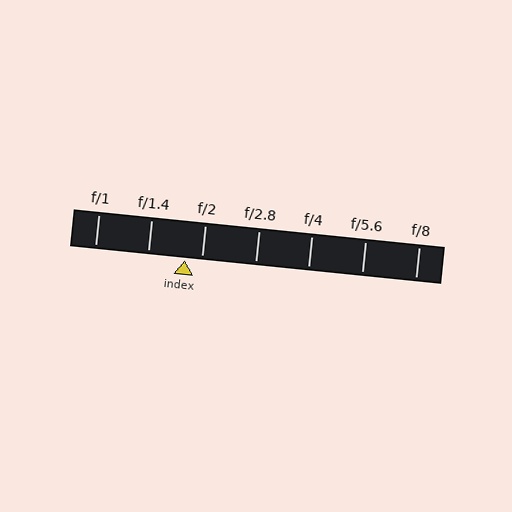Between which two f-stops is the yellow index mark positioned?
The index mark is between f/1.4 and f/2.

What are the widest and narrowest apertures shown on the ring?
The widest aperture shown is f/1 and the narrowest is f/8.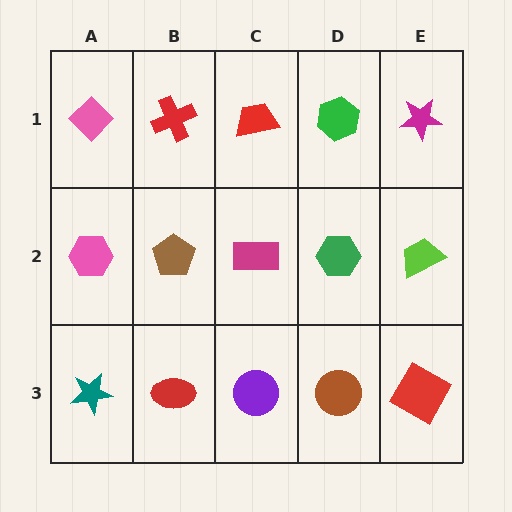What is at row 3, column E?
A red square.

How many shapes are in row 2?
5 shapes.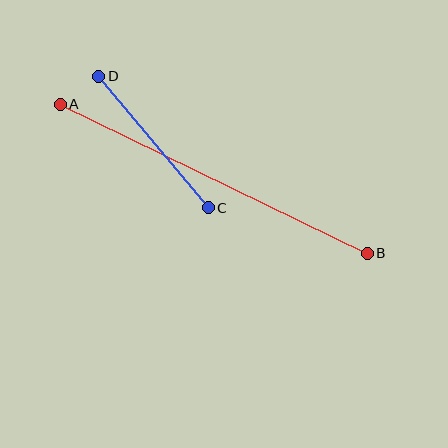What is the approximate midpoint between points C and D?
The midpoint is at approximately (153, 142) pixels.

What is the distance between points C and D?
The distance is approximately 171 pixels.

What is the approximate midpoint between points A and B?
The midpoint is at approximately (214, 179) pixels.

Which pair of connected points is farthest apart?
Points A and B are farthest apart.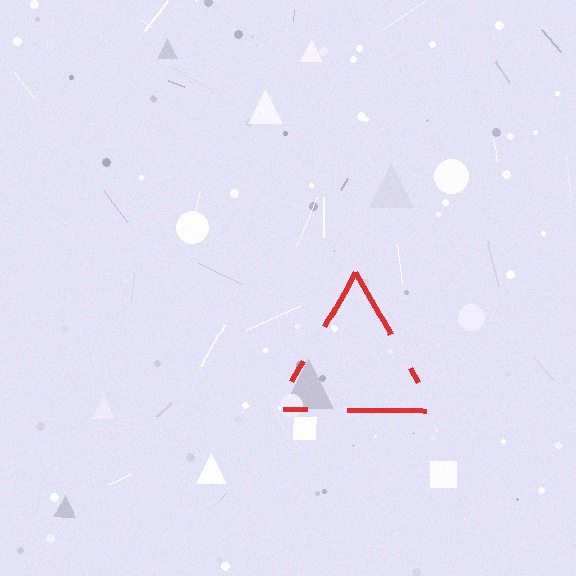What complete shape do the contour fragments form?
The contour fragments form a triangle.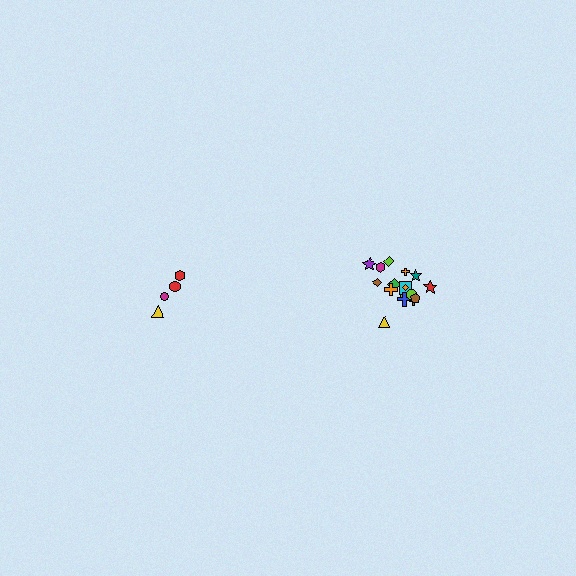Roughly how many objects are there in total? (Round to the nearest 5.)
Roughly 20 objects in total.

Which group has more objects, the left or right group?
The right group.